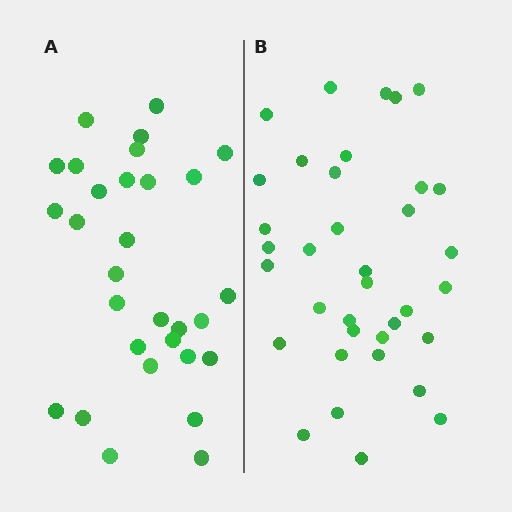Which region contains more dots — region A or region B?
Region B (the right region) has more dots.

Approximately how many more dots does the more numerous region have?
Region B has about 6 more dots than region A.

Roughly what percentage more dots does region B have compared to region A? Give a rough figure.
About 20% more.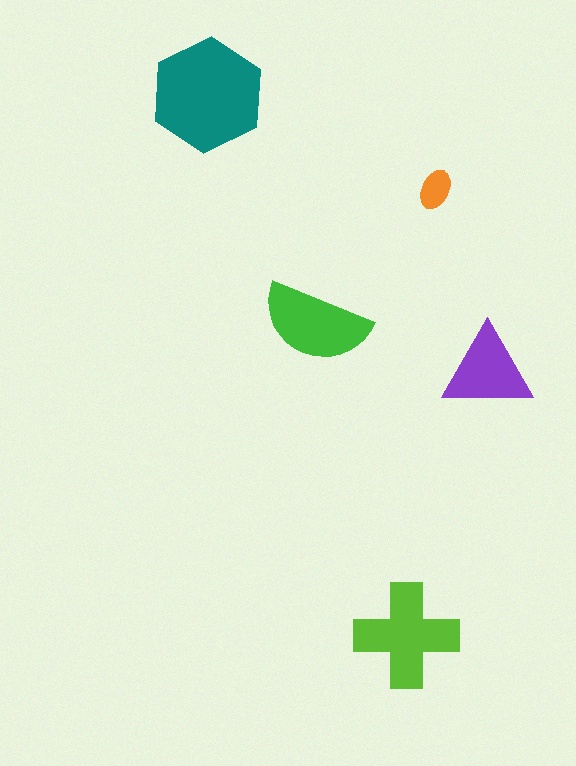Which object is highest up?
The teal hexagon is topmost.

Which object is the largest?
The teal hexagon.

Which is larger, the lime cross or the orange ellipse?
The lime cross.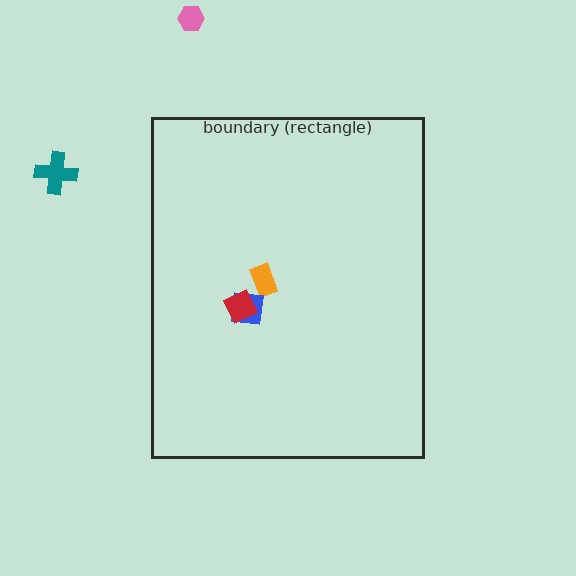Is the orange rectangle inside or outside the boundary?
Inside.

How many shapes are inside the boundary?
3 inside, 2 outside.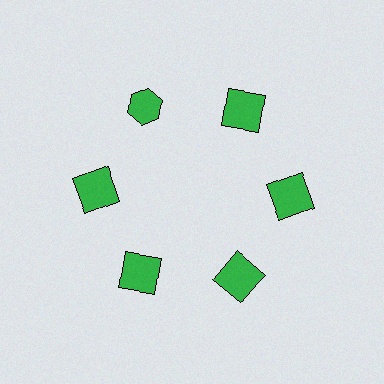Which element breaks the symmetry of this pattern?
The green hexagon at roughly the 11 o'clock position breaks the symmetry. All other shapes are green squares.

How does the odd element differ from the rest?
It has a different shape: hexagon instead of square.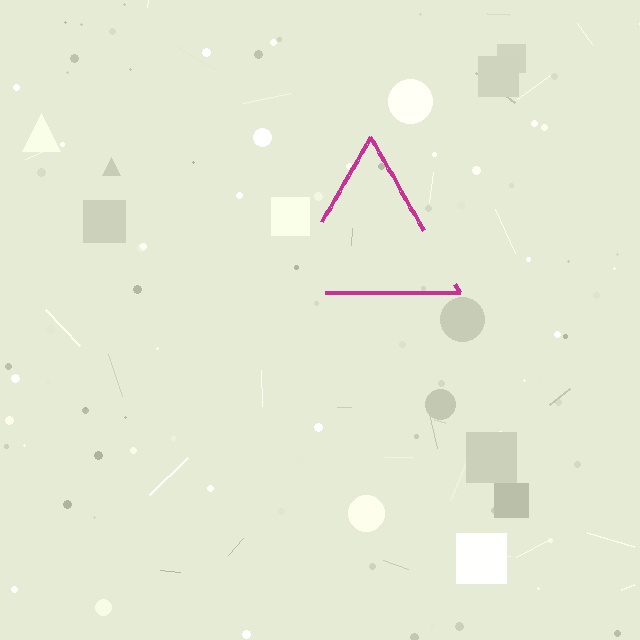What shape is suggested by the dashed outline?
The dashed outline suggests a triangle.